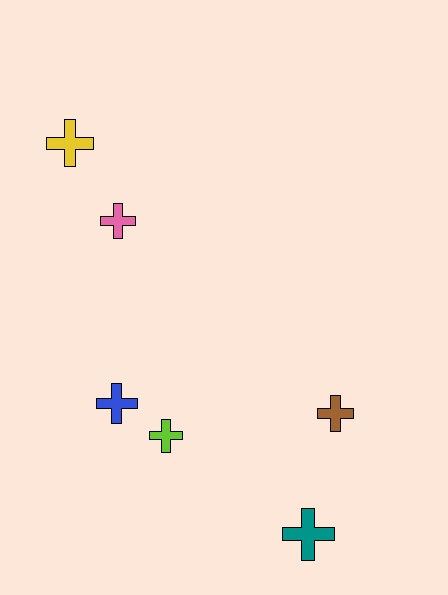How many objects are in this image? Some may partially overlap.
There are 6 objects.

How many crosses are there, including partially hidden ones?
There are 6 crosses.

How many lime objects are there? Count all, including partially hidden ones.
There is 1 lime object.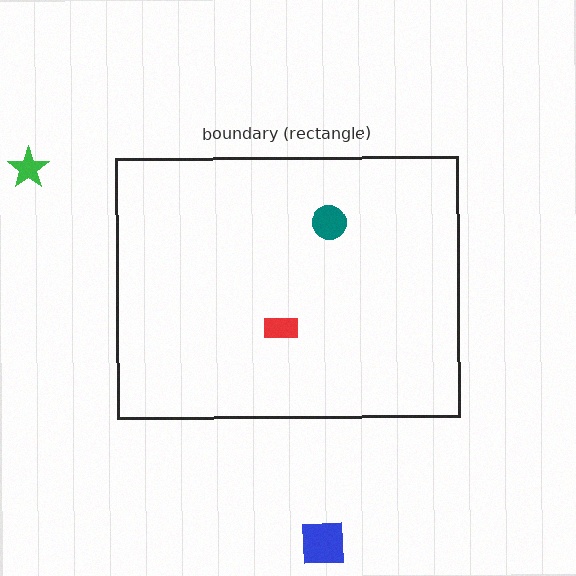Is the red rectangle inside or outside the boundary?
Inside.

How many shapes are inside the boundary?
2 inside, 2 outside.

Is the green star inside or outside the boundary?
Outside.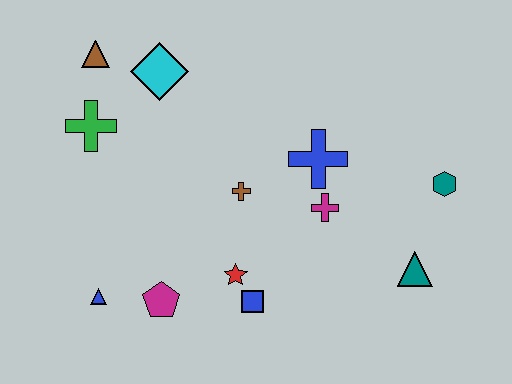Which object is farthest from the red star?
The brown triangle is farthest from the red star.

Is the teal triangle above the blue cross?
No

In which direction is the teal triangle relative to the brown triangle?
The teal triangle is to the right of the brown triangle.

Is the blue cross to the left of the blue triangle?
No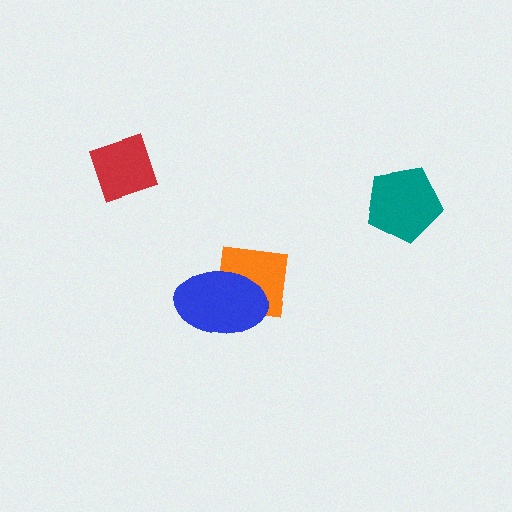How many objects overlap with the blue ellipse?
1 object overlaps with the blue ellipse.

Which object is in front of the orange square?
The blue ellipse is in front of the orange square.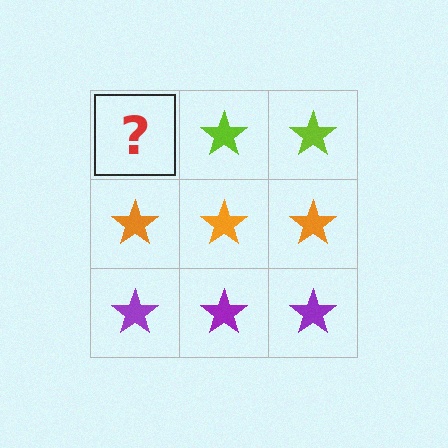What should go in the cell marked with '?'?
The missing cell should contain a lime star.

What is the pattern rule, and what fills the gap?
The rule is that each row has a consistent color. The gap should be filled with a lime star.